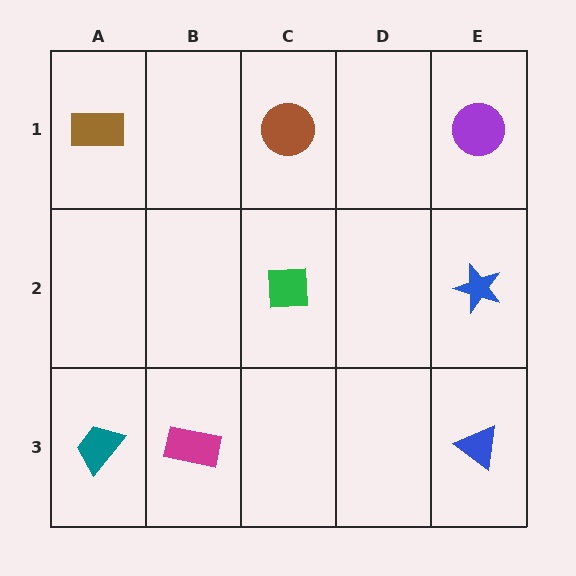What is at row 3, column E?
A blue triangle.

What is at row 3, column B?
A magenta rectangle.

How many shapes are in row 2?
2 shapes.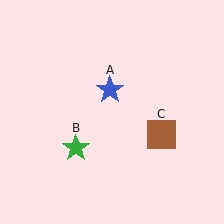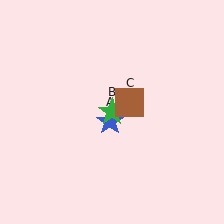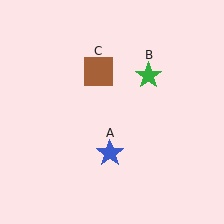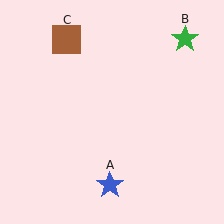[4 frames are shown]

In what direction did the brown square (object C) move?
The brown square (object C) moved up and to the left.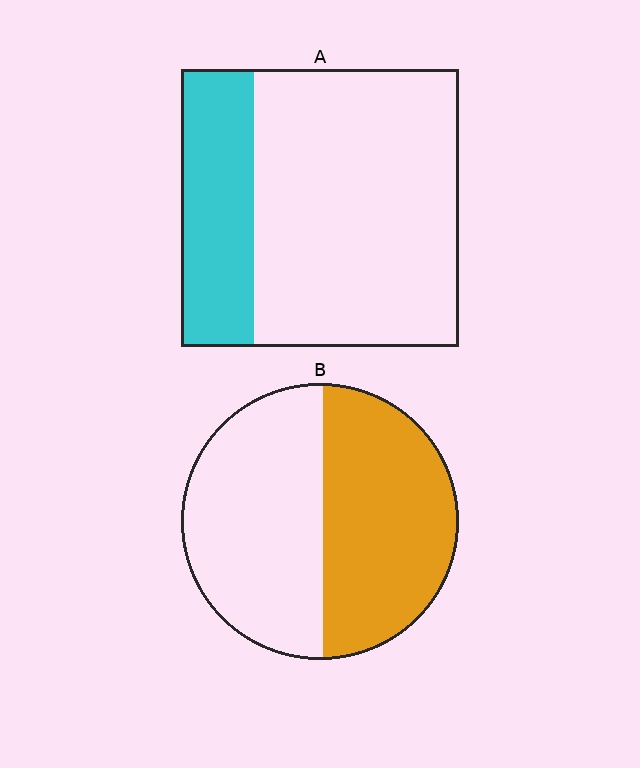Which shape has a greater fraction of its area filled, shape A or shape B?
Shape B.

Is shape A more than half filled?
No.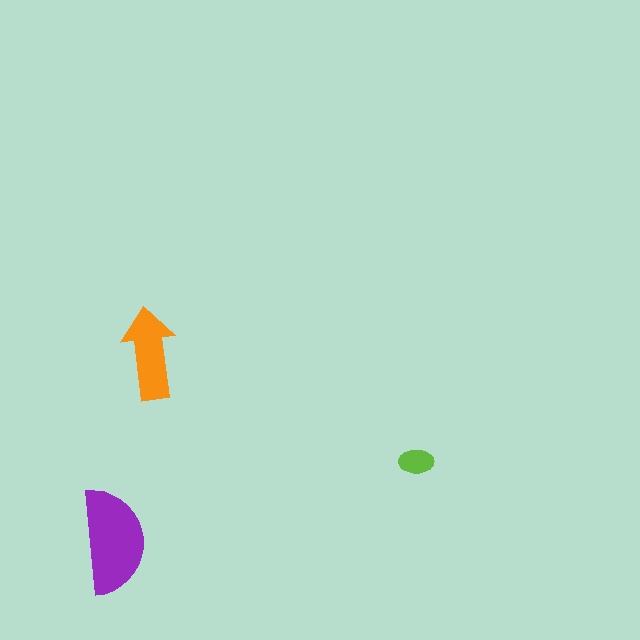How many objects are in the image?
There are 3 objects in the image.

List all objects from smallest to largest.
The lime ellipse, the orange arrow, the purple semicircle.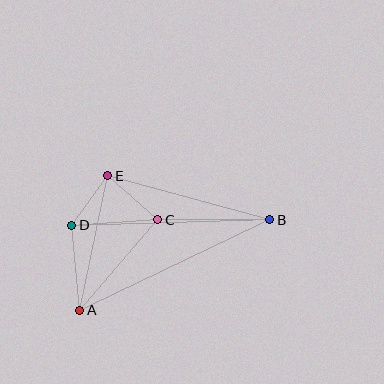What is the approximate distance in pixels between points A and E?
The distance between A and E is approximately 138 pixels.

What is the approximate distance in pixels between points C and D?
The distance between C and D is approximately 86 pixels.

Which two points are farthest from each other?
Points A and B are farthest from each other.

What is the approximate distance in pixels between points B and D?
The distance between B and D is approximately 198 pixels.